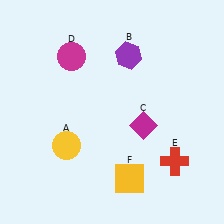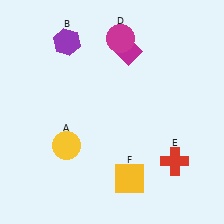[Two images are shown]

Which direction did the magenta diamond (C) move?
The magenta diamond (C) moved up.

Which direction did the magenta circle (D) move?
The magenta circle (D) moved right.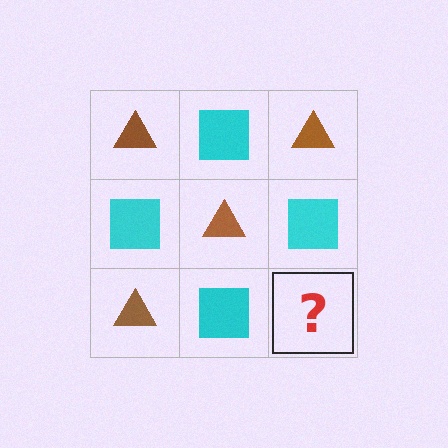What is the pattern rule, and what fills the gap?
The rule is that it alternates brown triangle and cyan square in a checkerboard pattern. The gap should be filled with a brown triangle.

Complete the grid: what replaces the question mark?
The question mark should be replaced with a brown triangle.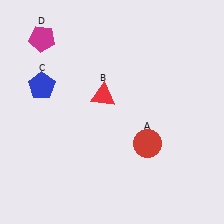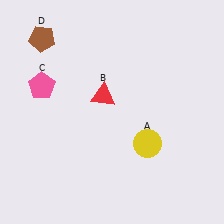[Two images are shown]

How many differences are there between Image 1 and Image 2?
There are 3 differences between the two images.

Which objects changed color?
A changed from red to yellow. C changed from blue to pink. D changed from magenta to brown.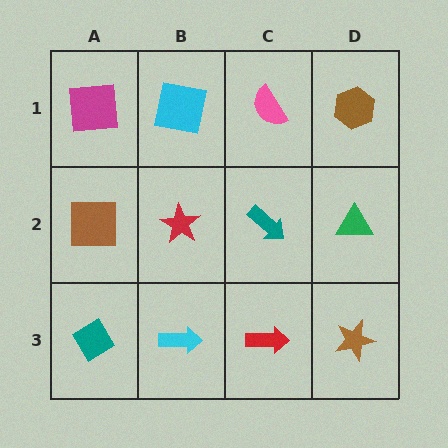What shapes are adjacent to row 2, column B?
A cyan square (row 1, column B), a cyan arrow (row 3, column B), a brown square (row 2, column A), a teal arrow (row 2, column C).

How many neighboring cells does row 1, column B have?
3.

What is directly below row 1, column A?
A brown square.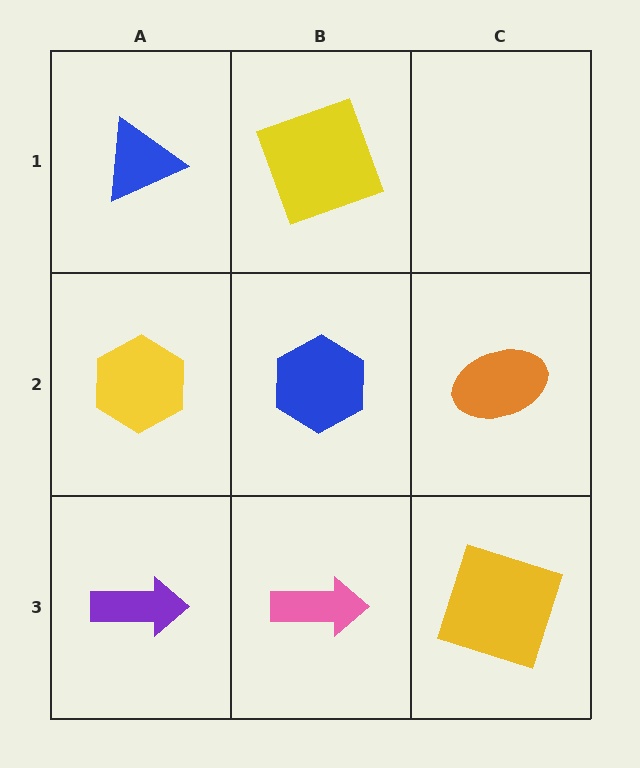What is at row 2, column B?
A blue hexagon.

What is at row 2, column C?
An orange ellipse.